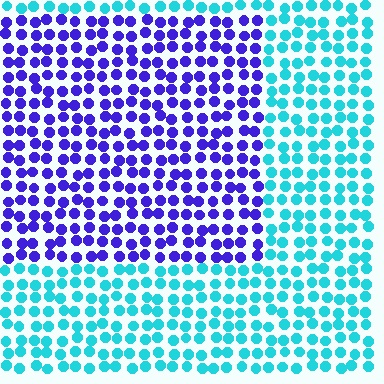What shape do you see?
I see a rectangle.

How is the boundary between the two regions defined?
The boundary is defined purely by a slight shift in hue (about 69 degrees). Spacing, size, and orientation are identical on both sides.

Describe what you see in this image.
The image is filled with small cyan elements in a uniform arrangement. A rectangle-shaped region is visible where the elements are tinted to a slightly different hue, forming a subtle color boundary.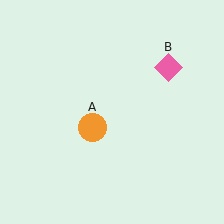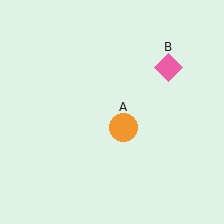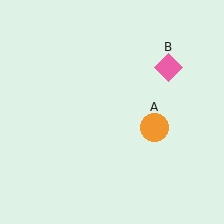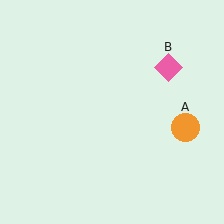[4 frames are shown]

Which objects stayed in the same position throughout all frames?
Pink diamond (object B) remained stationary.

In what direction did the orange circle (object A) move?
The orange circle (object A) moved right.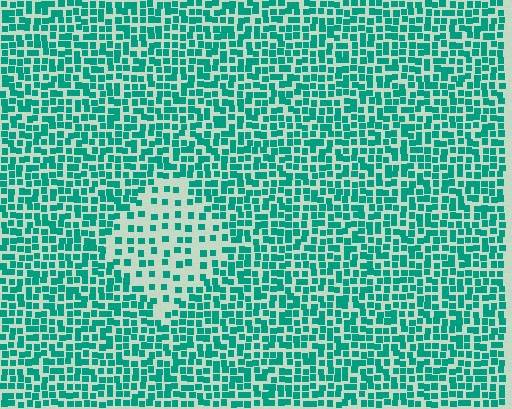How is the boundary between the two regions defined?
The boundary is defined by a change in element density (approximately 2.3x ratio). All elements are the same color, size, and shape.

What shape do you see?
I see a diamond.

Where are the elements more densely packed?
The elements are more densely packed outside the diamond boundary.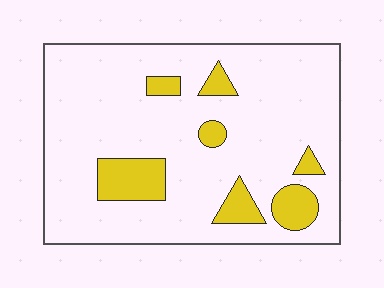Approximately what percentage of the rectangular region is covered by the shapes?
Approximately 15%.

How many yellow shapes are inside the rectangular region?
7.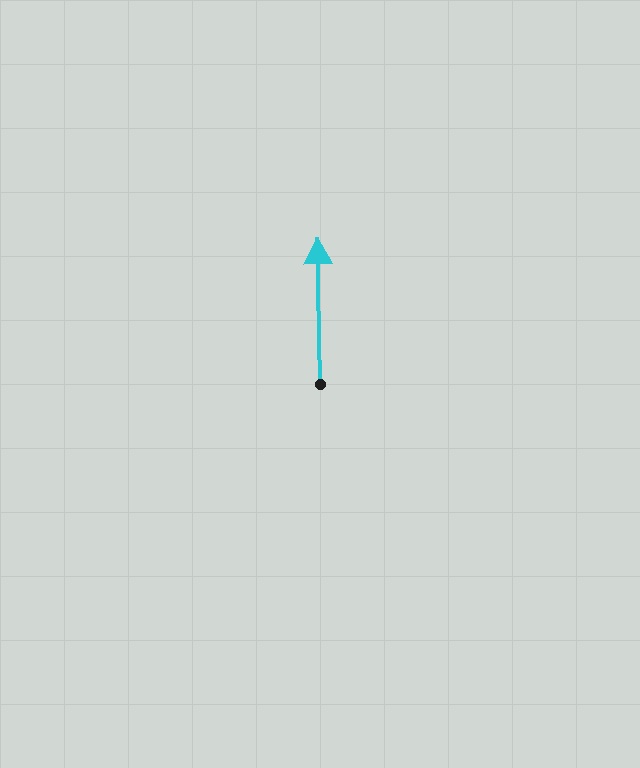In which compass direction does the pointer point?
North.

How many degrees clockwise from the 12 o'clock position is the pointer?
Approximately 359 degrees.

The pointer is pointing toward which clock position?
Roughly 12 o'clock.